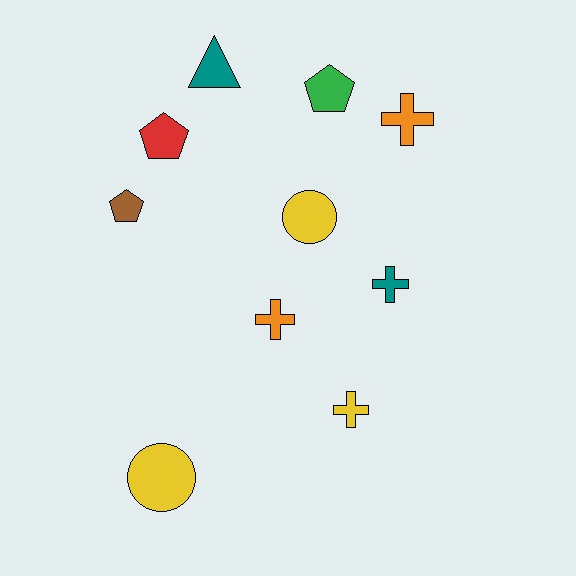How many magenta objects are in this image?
There are no magenta objects.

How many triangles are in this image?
There is 1 triangle.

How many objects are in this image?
There are 10 objects.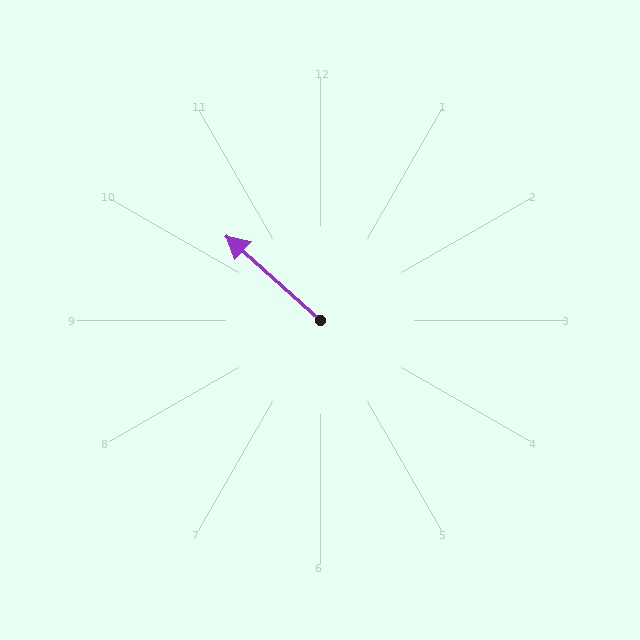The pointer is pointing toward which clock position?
Roughly 10 o'clock.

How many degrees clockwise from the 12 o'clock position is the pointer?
Approximately 312 degrees.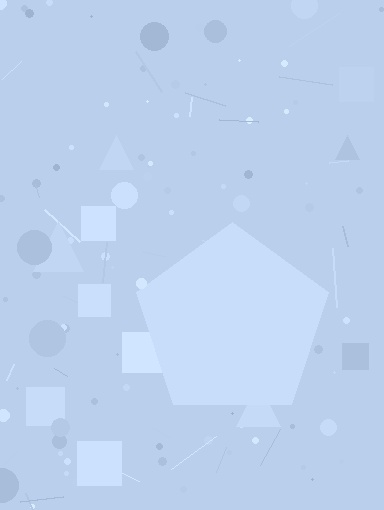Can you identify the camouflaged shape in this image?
The camouflaged shape is a pentagon.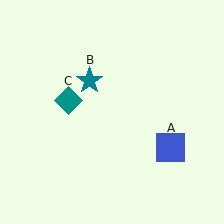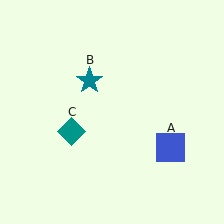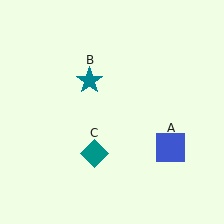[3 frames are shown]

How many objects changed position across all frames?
1 object changed position: teal diamond (object C).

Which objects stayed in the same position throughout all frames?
Blue square (object A) and teal star (object B) remained stationary.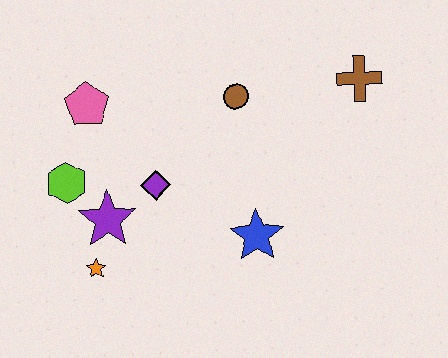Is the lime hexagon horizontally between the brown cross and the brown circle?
No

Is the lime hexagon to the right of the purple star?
No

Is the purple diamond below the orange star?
No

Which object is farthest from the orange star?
The brown cross is farthest from the orange star.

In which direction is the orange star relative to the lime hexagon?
The orange star is below the lime hexagon.